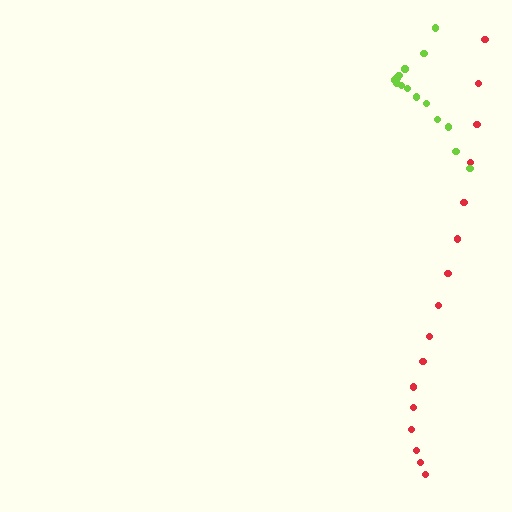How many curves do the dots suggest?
There are 2 distinct paths.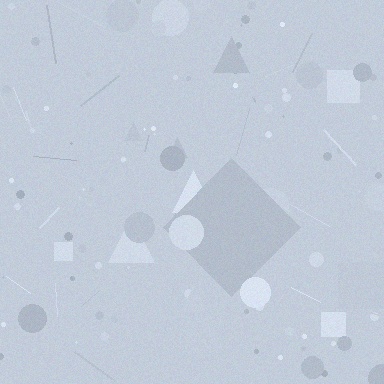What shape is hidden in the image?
A diamond is hidden in the image.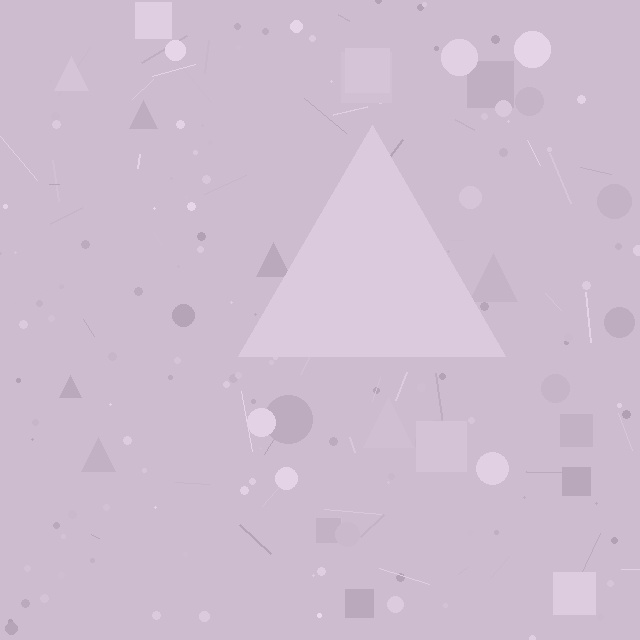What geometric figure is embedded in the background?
A triangle is embedded in the background.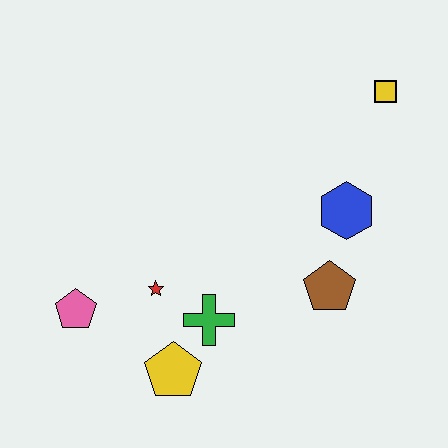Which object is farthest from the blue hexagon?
The pink pentagon is farthest from the blue hexagon.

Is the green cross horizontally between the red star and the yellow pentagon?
No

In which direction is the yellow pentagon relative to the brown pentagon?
The yellow pentagon is to the left of the brown pentagon.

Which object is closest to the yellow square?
The blue hexagon is closest to the yellow square.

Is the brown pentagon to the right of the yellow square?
No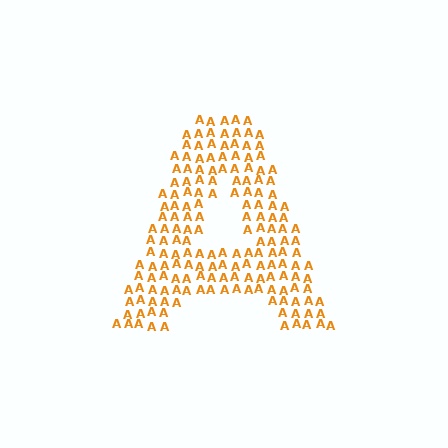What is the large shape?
The large shape is the letter A.